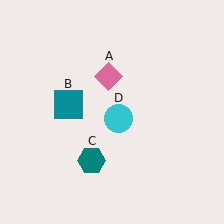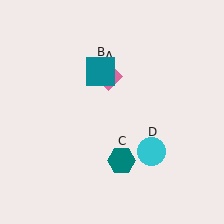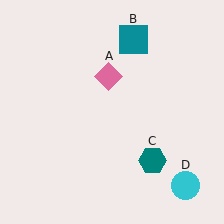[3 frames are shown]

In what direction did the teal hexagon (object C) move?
The teal hexagon (object C) moved right.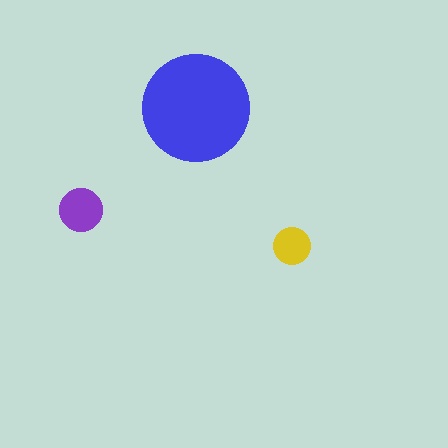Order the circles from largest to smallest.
the blue one, the purple one, the yellow one.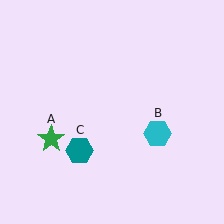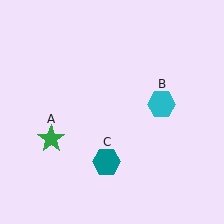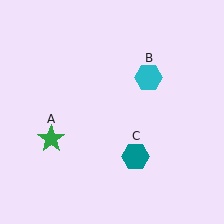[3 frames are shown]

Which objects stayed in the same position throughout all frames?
Green star (object A) remained stationary.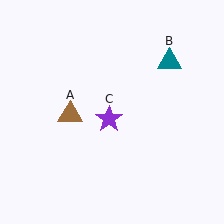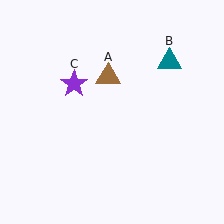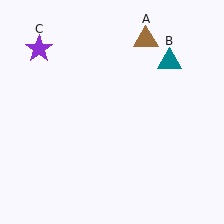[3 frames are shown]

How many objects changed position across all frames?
2 objects changed position: brown triangle (object A), purple star (object C).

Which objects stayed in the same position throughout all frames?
Teal triangle (object B) remained stationary.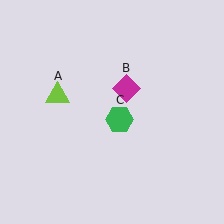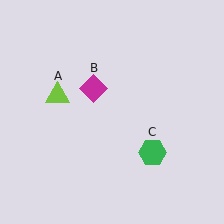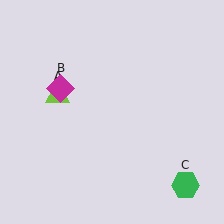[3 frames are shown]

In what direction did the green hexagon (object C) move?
The green hexagon (object C) moved down and to the right.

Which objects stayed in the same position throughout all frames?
Lime triangle (object A) remained stationary.